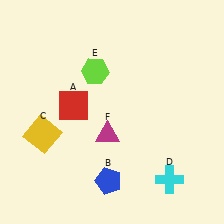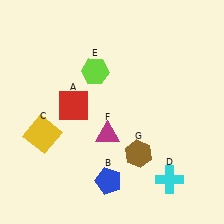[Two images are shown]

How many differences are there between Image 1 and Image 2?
There is 1 difference between the two images.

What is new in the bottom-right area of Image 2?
A brown hexagon (G) was added in the bottom-right area of Image 2.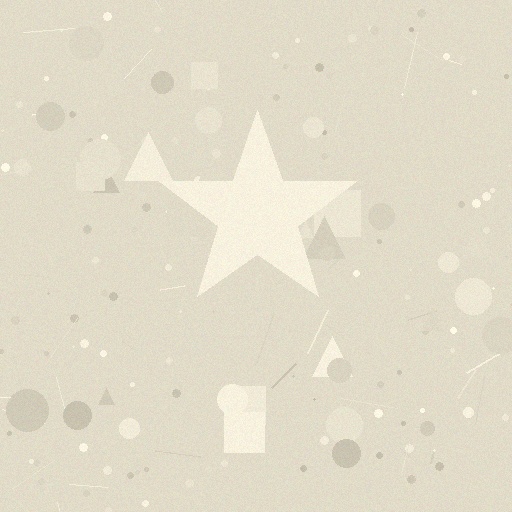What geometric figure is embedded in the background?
A star is embedded in the background.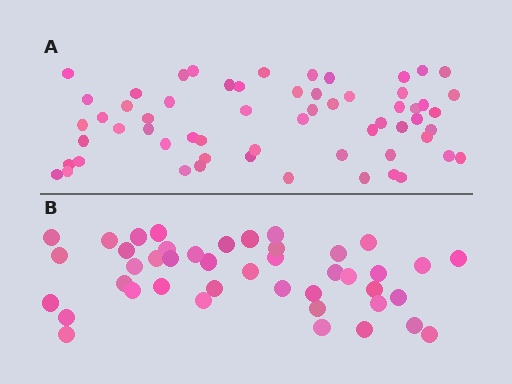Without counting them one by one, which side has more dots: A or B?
Region A (the top region) has more dots.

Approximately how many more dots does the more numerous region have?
Region A has approximately 15 more dots than region B.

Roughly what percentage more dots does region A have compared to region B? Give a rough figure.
About 40% more.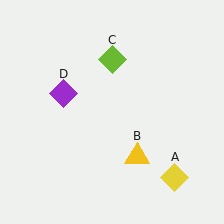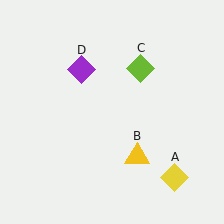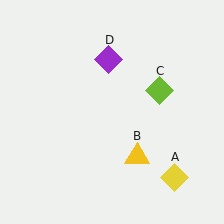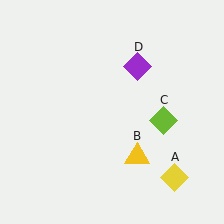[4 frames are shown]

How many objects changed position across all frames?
2 objects changed position: lime diamond (object C), purple diamond (object D).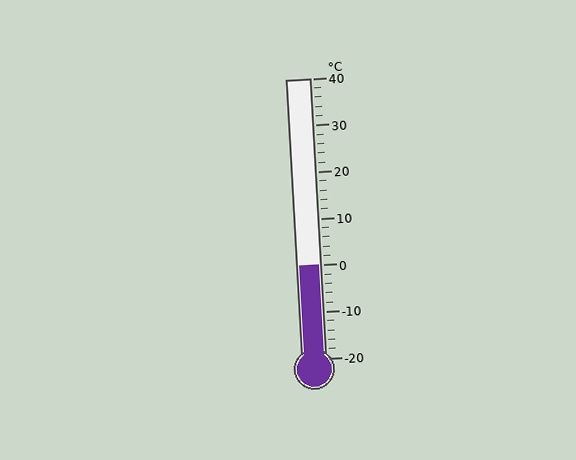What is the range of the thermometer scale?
The thermometer scale ranges from -20°C to 40°C.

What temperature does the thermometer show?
The thermometer shows approximately 0°C.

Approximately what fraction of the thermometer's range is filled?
The thermometer is filled to approximately 35% of its range.